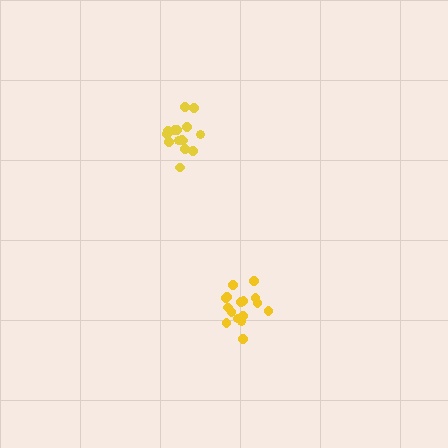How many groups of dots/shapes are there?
There are 2 groups.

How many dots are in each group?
Group 1: 16 dots, Group 2: 17 dots (33 total).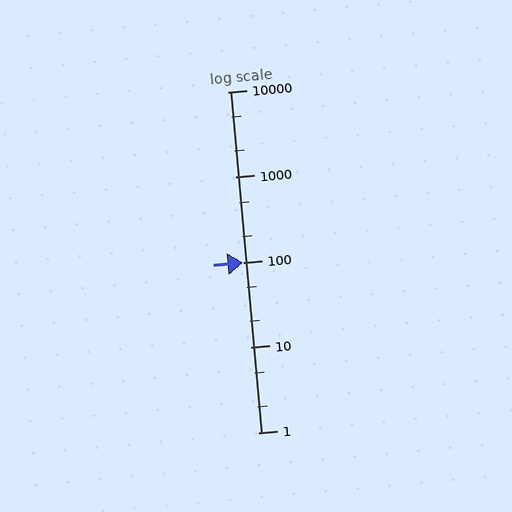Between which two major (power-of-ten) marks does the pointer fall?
The pointer is between 100 and 1000.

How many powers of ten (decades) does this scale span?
The scale spans 4 decades, from 1 to 10000.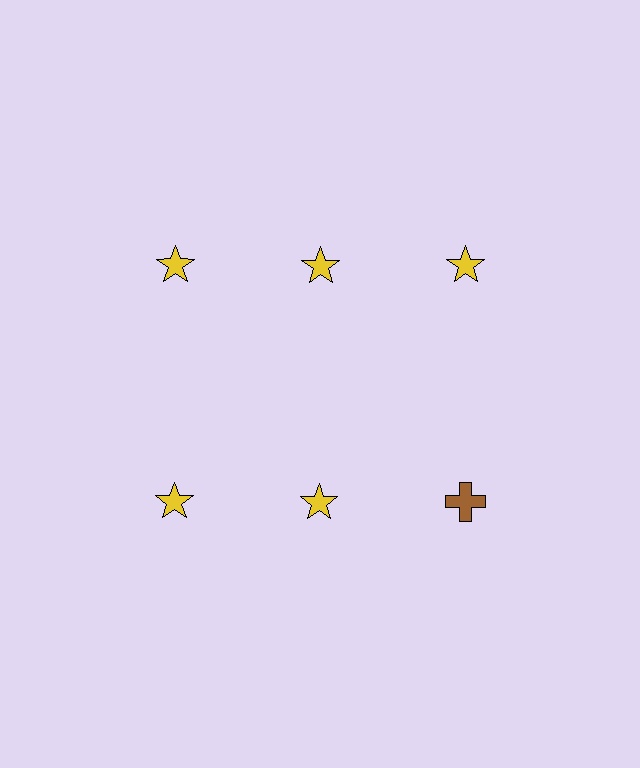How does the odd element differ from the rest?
It differs in both color (brown instead of yellow) and shape (cross instead of star).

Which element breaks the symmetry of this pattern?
The brown cross in the second row, center column breaks the symmetry. All other shapes are yellow stars.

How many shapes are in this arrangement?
There are 6 shapes arranged in a grid pattern.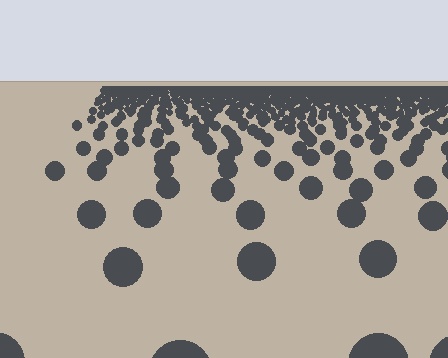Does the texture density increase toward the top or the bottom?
Density increases toward the top.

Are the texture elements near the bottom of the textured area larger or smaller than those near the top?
Larger. Near the bottom, elements are closer to the viewer and appear at a bigger on-screen size.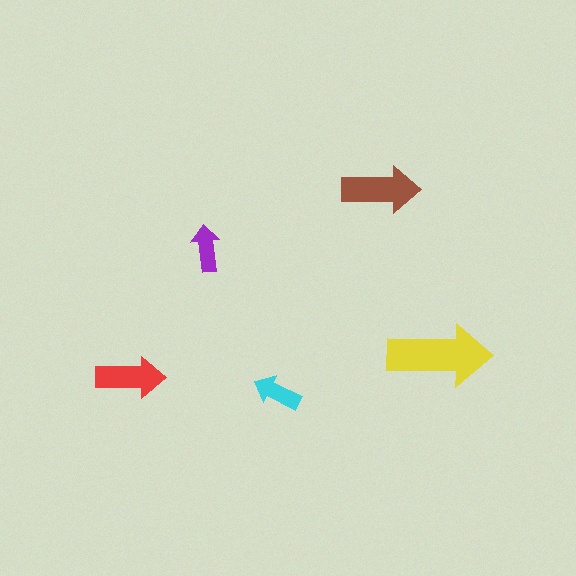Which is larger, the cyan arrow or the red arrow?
The red one.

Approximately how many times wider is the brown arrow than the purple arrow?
About 1.5 times wider.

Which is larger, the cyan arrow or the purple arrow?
The cyan one.